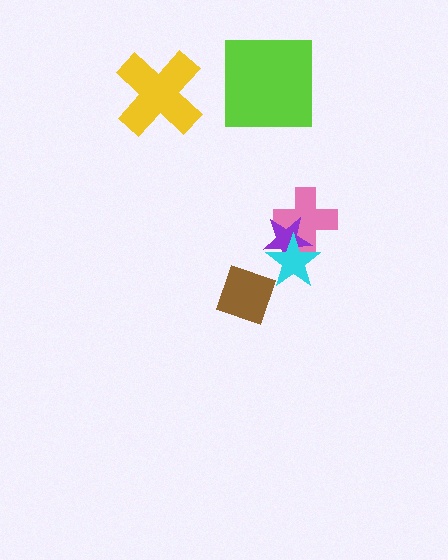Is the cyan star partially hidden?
No, no other shape covers it.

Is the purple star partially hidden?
Yes, it is partially covered by another shape.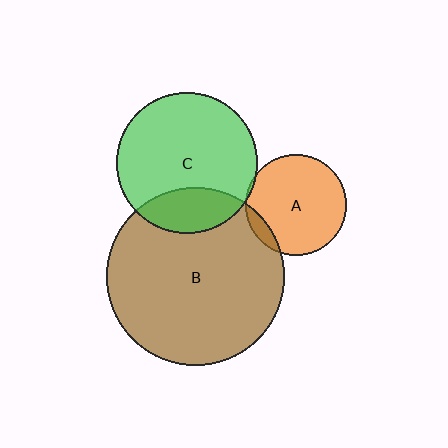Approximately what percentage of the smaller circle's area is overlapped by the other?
Approximately 5%.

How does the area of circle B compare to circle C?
Approximately 1.6 times.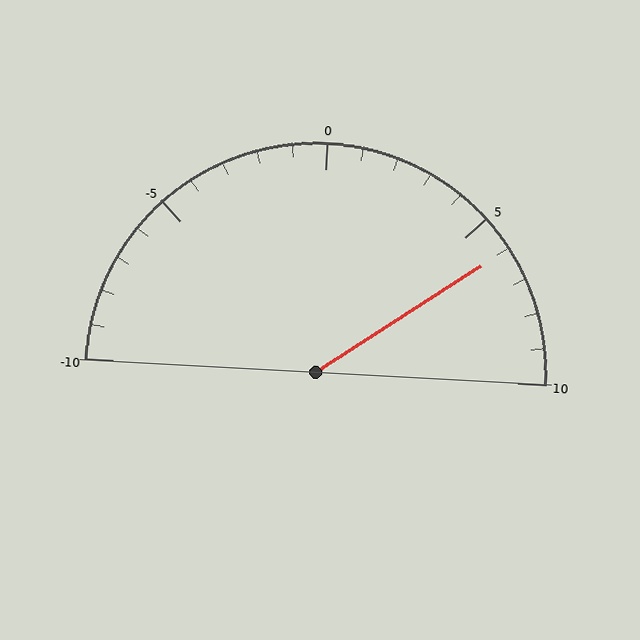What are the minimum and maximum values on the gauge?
The gauge ranges from -10 to 10.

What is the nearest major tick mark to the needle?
The nearest major tick mark is 5.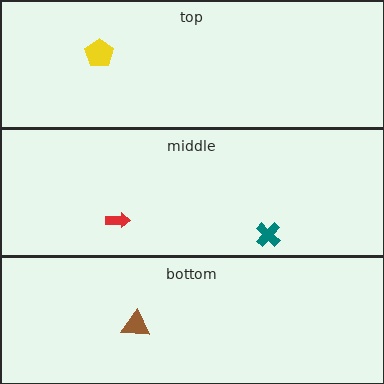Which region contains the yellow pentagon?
The top region.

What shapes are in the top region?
The yellow pentagon.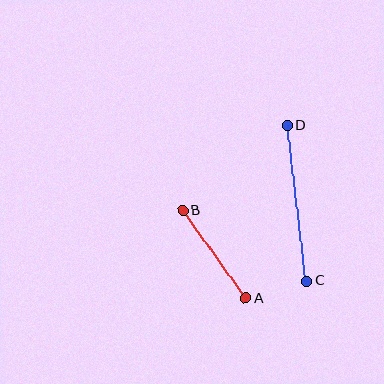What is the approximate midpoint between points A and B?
The midpoint is at approximately (214, 255) pixels.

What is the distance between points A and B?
The distance is approximately 108 pixels.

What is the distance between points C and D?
The distance is approximately 157 pixels.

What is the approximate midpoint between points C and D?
The midpoint is at approximately (297, 203) pixels.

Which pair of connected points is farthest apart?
Points C and D are farthest apart.